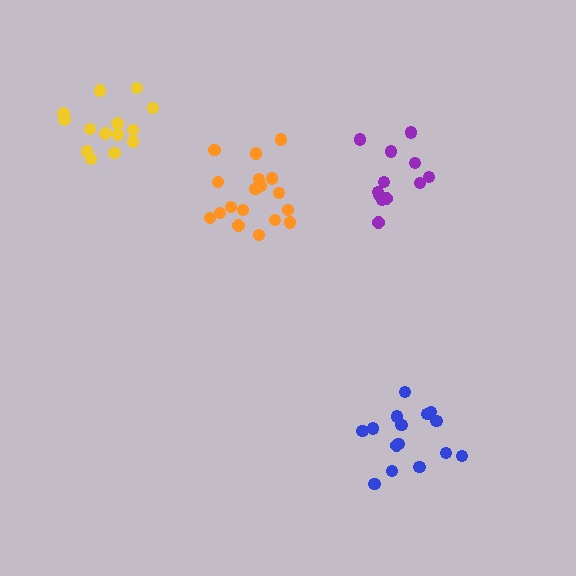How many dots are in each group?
Group 1: 15 dots, Group 2: 12 dots, Group 3: 14 dots, Group 4: 18 dots (59 total).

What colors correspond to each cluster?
The clusters are colored: blue, purple, yellow, orange.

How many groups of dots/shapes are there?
There are 4 groups.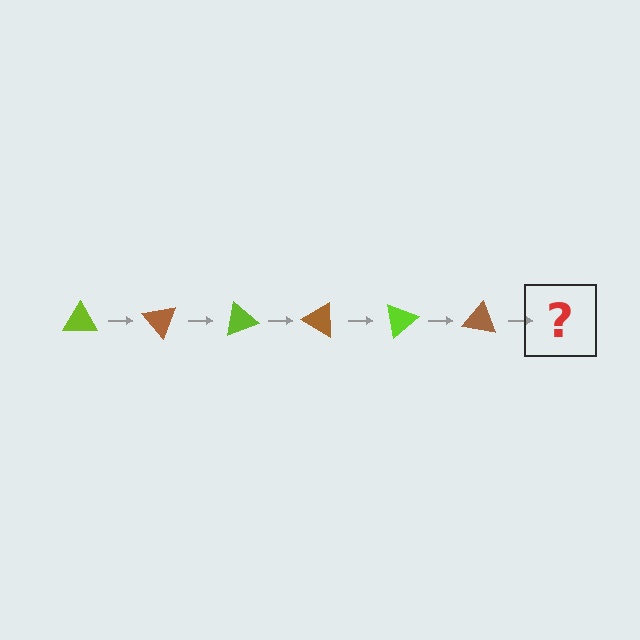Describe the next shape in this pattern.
It should be a lime triangle, rotated 300 degrees from the start.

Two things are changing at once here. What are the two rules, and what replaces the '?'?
The two rules are that it rotates 50 degrees each step and the color cycles through lime and brown. The '?' should be a lime triangle, rotated 300 degrees from the start.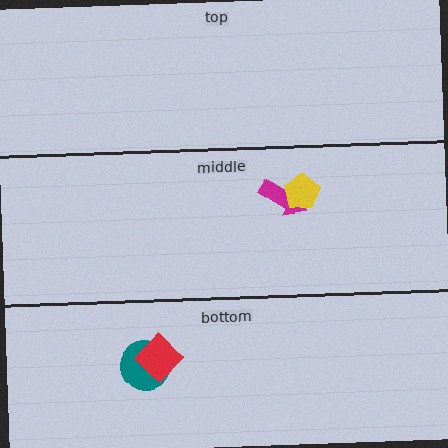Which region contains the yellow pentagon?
The middle region.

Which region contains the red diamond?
The bottom region.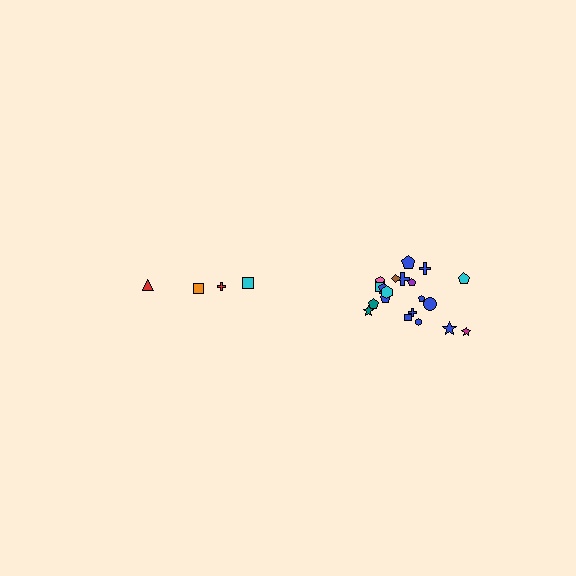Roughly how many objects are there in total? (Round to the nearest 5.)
Roughly 25 objects in total.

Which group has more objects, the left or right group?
The right group.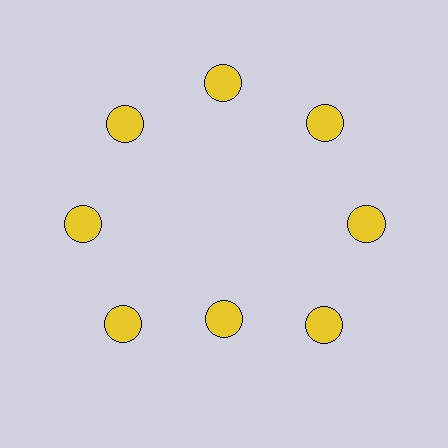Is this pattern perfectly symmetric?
No. The 8 yellow circles are arranged in a ring, but one element near the 6 o'clock position is pulled inward toward the center, breaking the 8-fold rotational symmetry.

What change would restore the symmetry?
The symmetry would be restored by moving it outward, back onto the ring so that all 8 circles sit at equal angles and equal distance from the center.